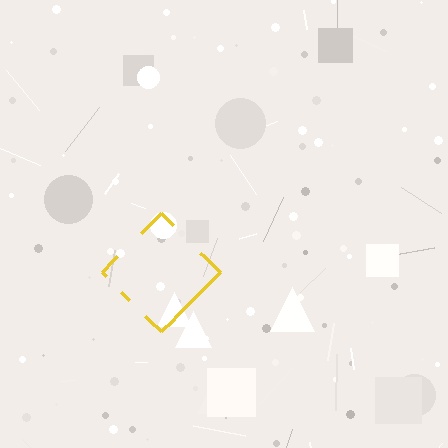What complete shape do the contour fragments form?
The contour fragments form a diamond.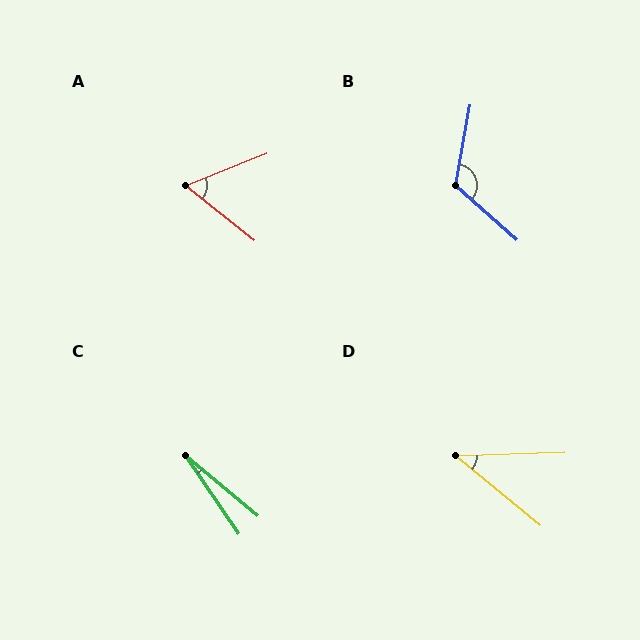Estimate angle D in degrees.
Approximately 41 degrees.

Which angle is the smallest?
C, at approximately 16 degrees.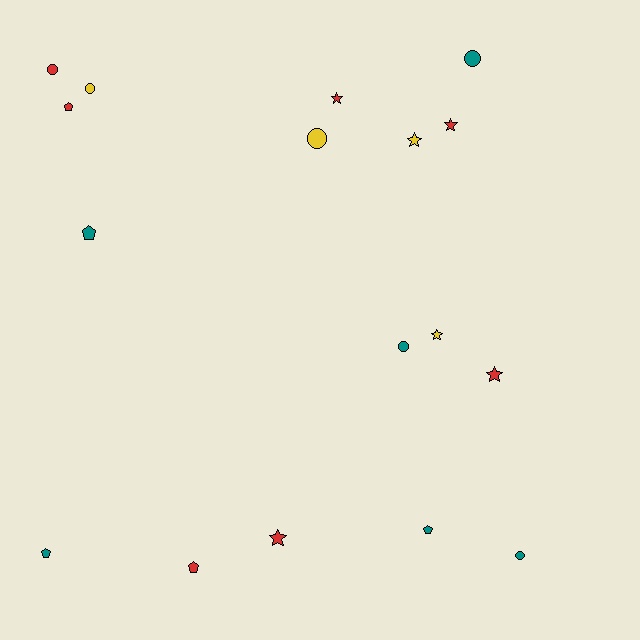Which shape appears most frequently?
Circle, with 6 objects.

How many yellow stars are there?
There are 2 yellow stars.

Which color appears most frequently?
Red, with 7 objects.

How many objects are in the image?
There are 17 objects.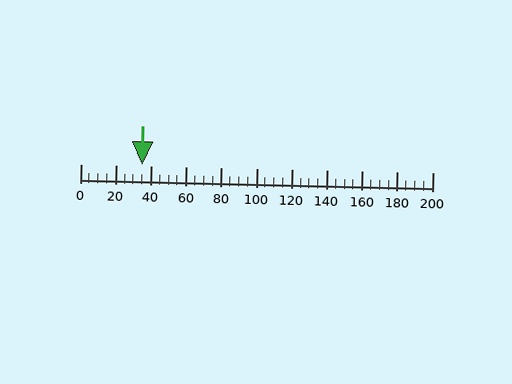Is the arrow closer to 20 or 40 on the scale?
The arrow is closer to 40.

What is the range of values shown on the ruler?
The ruler shows values from 0 to 200.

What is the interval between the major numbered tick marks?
The major tick marks are spaced 20 units apart.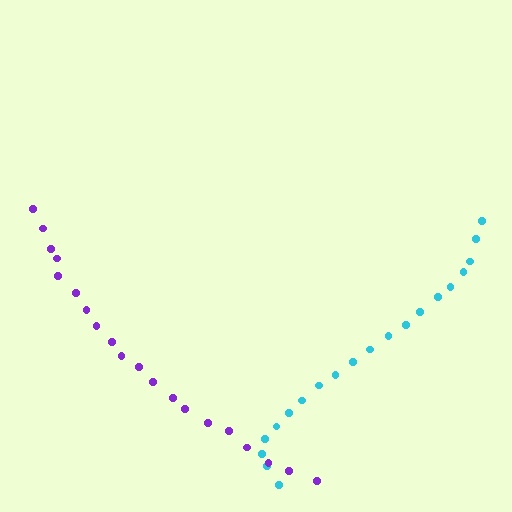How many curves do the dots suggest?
There are 2 distinct paths.